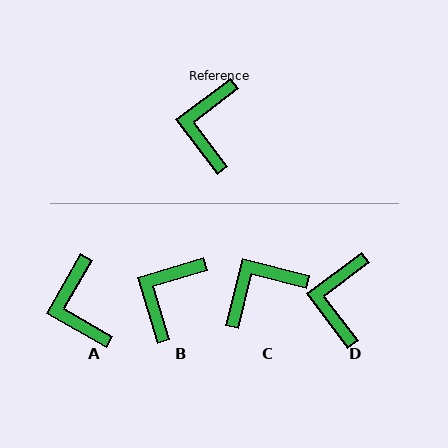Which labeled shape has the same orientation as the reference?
D.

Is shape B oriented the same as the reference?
No, it is off by about 21 degrees.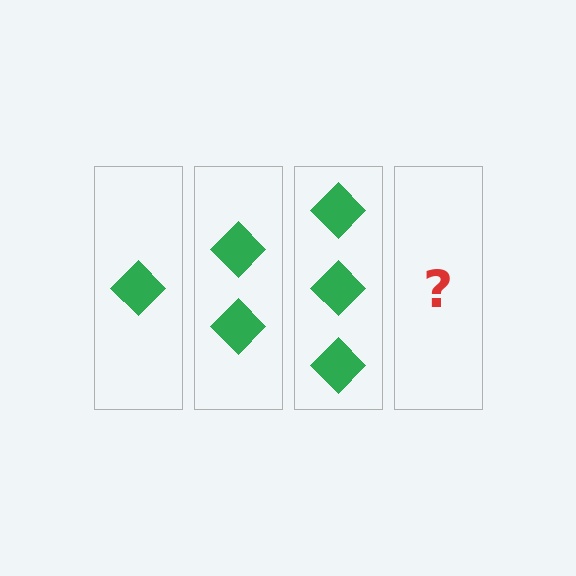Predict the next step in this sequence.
The next step is 4 diamonds.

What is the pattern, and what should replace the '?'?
The pattern is that each step adds one more diamond. The '?' should be 4 diamonds.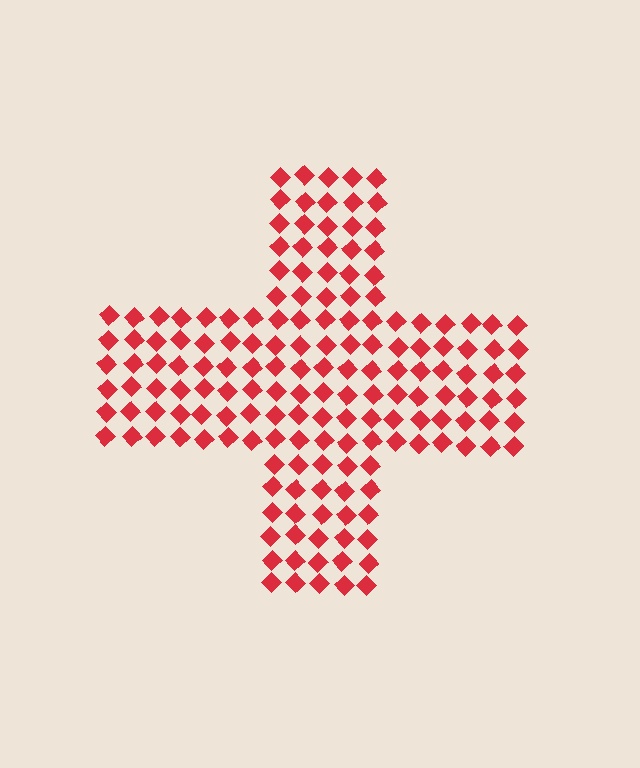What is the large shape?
The large shape is a cross.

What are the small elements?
The small elements are diamonds.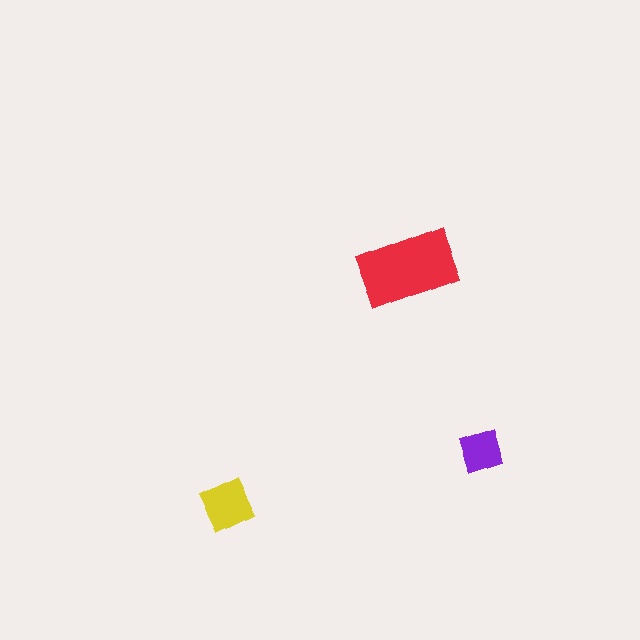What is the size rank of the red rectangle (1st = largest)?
1st.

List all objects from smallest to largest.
The purple square, the yellow diamond, the red rectangle.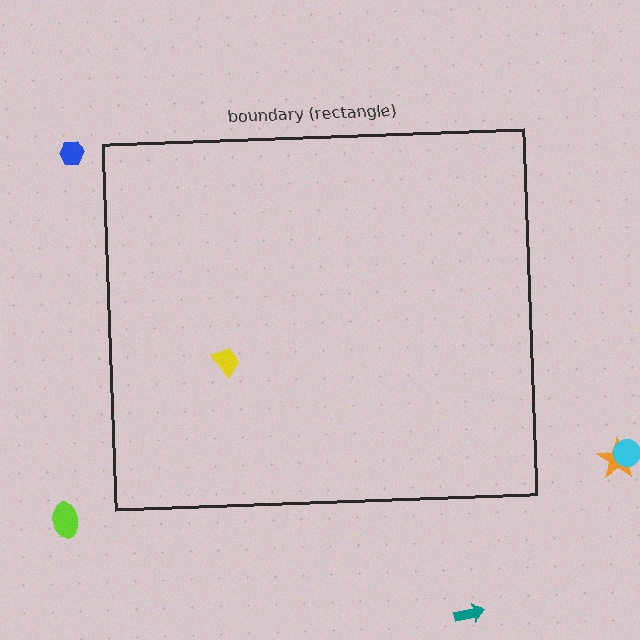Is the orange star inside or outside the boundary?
Outside.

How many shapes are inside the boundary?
1 inside, 5 outside.